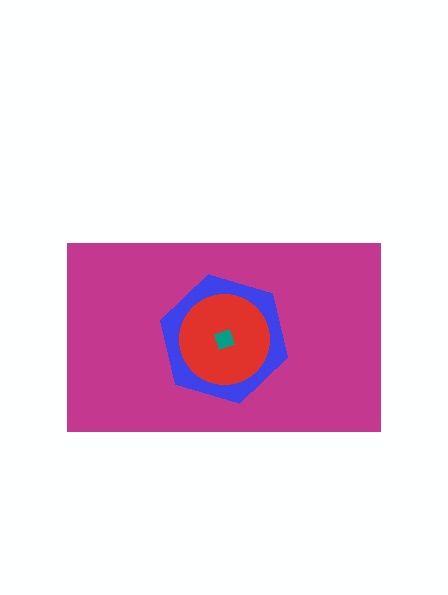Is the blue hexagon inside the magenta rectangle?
Yes.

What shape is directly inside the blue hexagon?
The red circle.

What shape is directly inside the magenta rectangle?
The blue hexagon.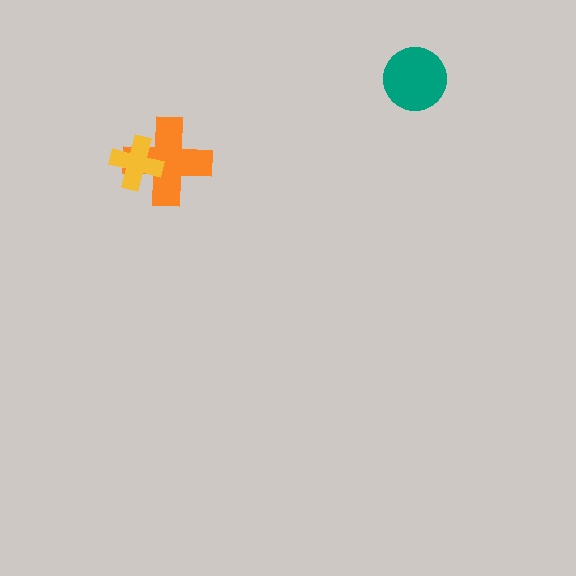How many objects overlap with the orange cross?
1 object overlaps with the orange cross.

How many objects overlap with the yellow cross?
1 object overlaps with the yellow cross.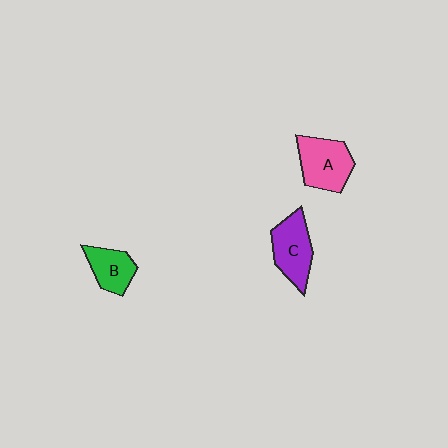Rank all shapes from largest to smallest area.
From largest to smallest: A (pink), C (purple), B (green).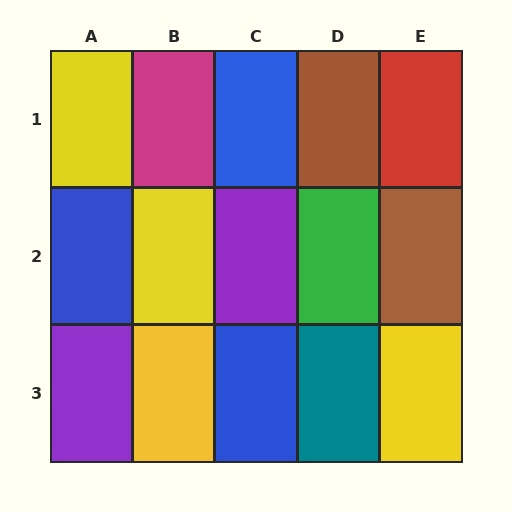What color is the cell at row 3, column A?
Purple.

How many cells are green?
1 cell is green.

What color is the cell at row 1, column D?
Brown.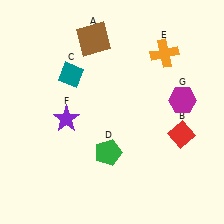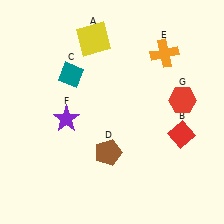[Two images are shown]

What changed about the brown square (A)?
In Image 1, A is brown. In Image 2, it changed to yellow.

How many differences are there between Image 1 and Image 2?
There are 3 differences between the two images.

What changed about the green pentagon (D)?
In Image 1, D is green. In Image 2, it changed to brown.